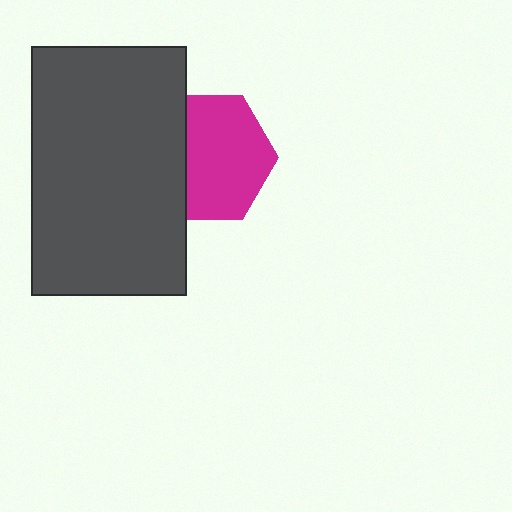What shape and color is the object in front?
The object in front is a dark gray rectangle.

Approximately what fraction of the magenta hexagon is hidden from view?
Roughly 32% of the magenta hexagon is hidden behind the dark gray rectangle.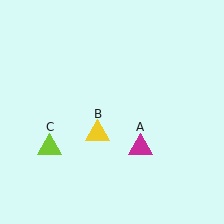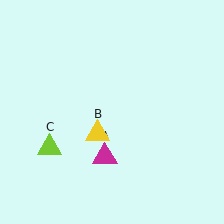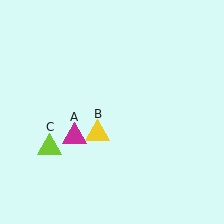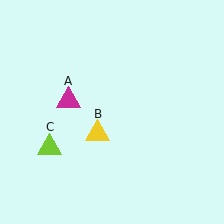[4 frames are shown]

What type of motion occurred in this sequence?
The magenta triangle (object A) rotated clockwise around the center of the scene.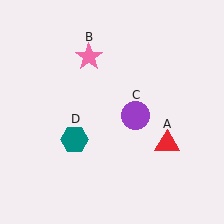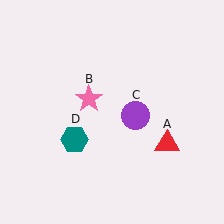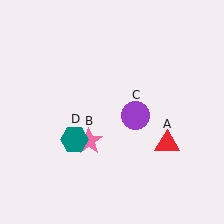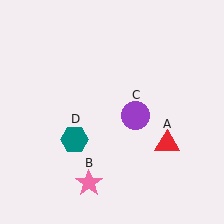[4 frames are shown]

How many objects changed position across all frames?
1 object changed position: pink star (object B).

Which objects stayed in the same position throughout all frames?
Red triangle (object A) and purple circle (object C) and teal hexagon (object D) remained stationary.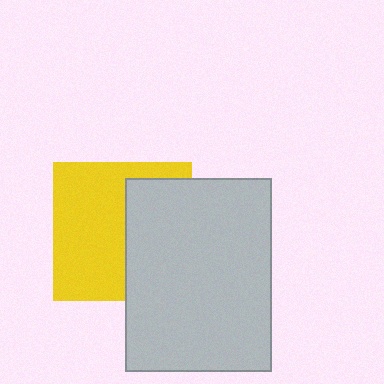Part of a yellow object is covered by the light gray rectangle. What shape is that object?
It is a square.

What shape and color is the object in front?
The object in front is a light gray rectangle.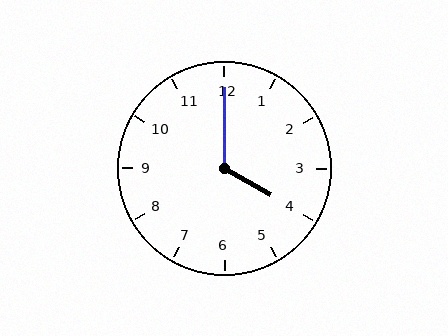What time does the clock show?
4:00.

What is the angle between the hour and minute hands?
Approximately 120 degrees.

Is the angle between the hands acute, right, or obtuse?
It is obtuse.